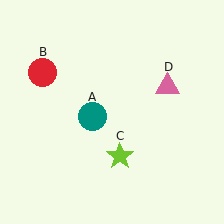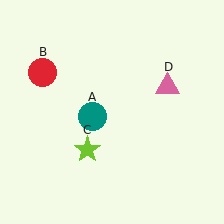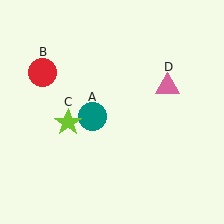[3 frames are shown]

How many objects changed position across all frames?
1 object changed position: lime star (object C).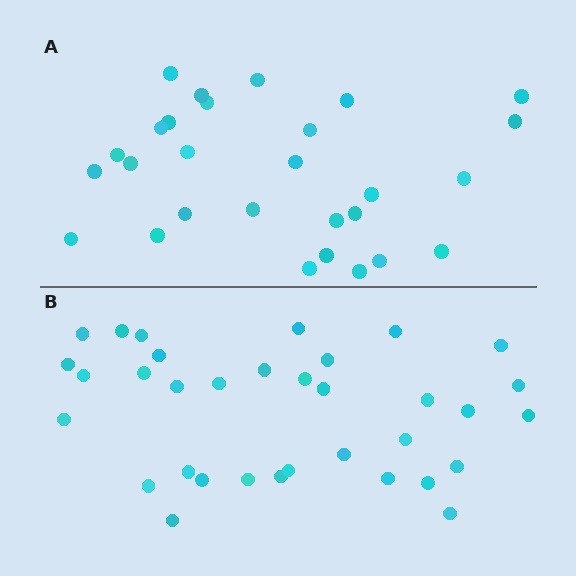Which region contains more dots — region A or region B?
Region B (the bottom region) has more dots.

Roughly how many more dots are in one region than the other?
Region B has about 6 more dots than region A.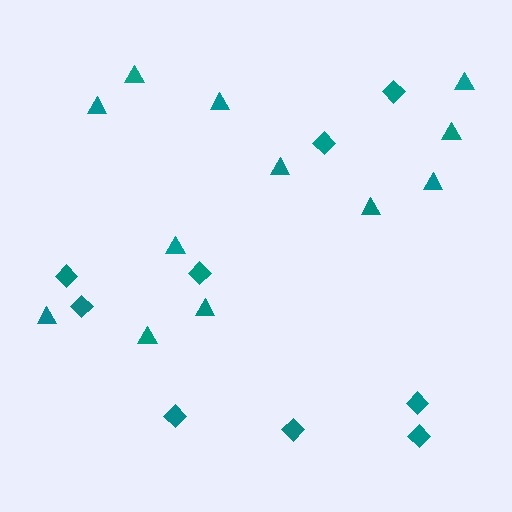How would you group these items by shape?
There are 2 groups: one group of diamonds (9) and one group of triangles (12).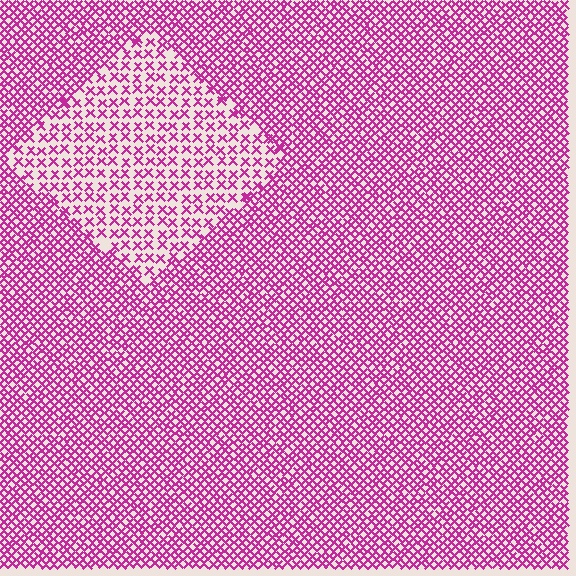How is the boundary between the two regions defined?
The boundary is defined by a change in element density (approximately 2.1x ratio). All elements are the same color, size, and shape.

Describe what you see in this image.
The image contains small magenta elements arranged at two different densities. A diamond-shaped region is visible where the elements are less densely packed than the surrounding area.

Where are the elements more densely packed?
The elements are more densely packed outside the diamond boundary.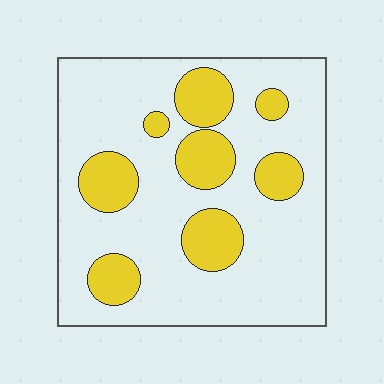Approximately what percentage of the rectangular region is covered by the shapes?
Approximately 25%.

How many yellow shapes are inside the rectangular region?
8.